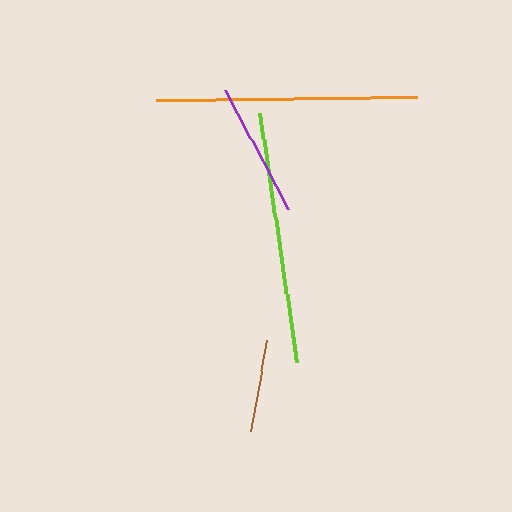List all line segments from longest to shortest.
From longest to shortest: orange, lime, purple, brown.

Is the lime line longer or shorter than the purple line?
The lime line is longer than the purple line.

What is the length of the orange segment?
The orange segment is approximately 261 pixels long.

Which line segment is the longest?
The orange line is the longest at approximately 261 pixels.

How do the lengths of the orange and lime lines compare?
The orange and lime lines are approximately the same length.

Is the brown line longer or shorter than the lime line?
The lime line is longer than the brown line.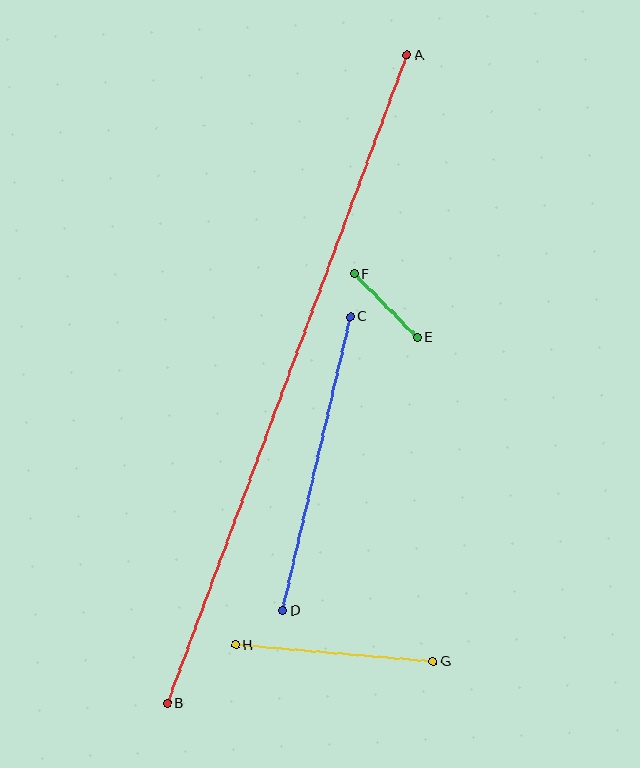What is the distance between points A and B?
The distance is approximately 691 pixels.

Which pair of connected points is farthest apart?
Points A and B are farthest apart.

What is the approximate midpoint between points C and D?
The midpoint is at approximately (316, 464) pixels.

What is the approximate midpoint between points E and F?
The midpoint is at approximately (386, 306) pixels.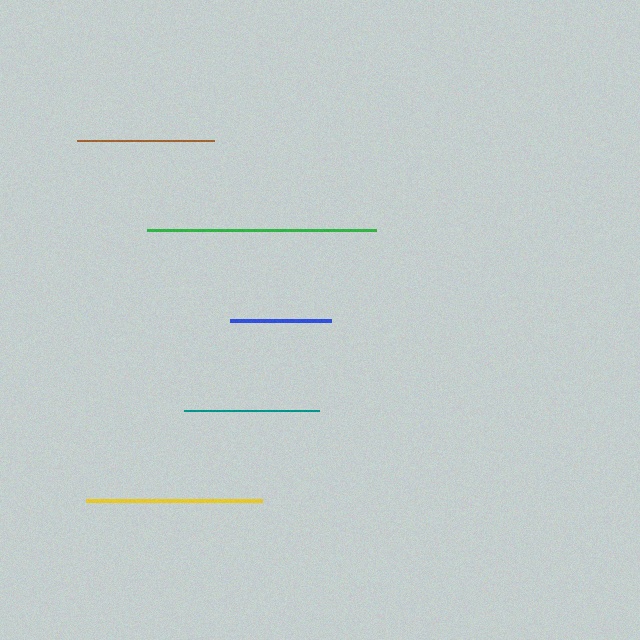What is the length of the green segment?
The green segment is approximately 229 pixels long.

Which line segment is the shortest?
The blue line is the shortest at approximately 101 pixels.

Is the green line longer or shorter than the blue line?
The green line is longer than the blue line.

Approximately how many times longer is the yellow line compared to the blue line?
The yellow line is approximately 1.7 times the length of the blue line.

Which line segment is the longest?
The green line is the longest at approximately 229 pixels.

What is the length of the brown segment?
The brown segment is approximately 136 pixels long.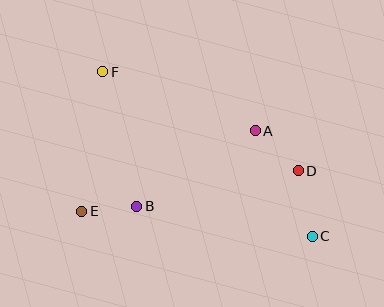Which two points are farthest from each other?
Points C and F are farthest from each other.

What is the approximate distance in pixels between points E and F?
The distance between E and F is approximately 141 pixels.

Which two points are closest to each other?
Points B and E are closest to each other.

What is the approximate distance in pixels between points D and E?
The distance between D and E is approximately 220 pixels.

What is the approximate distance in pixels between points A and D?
The distance between A and D is approximately 59 pixels.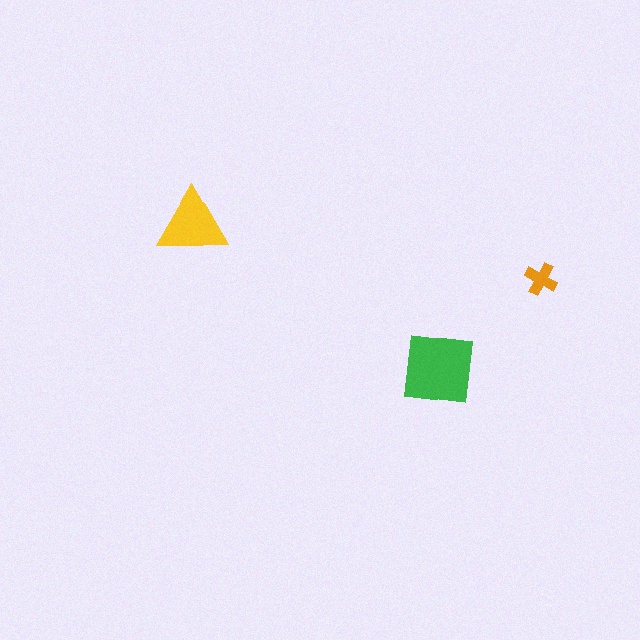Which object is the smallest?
The orange cross.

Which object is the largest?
The green square.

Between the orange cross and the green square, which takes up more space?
The green square.